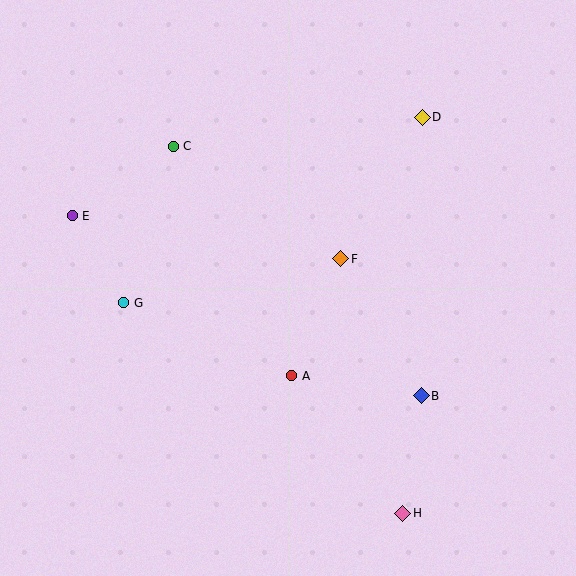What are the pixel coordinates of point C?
Point C is at (173, 146).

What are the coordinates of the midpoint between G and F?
The midpoint between G and F is at (232, 281).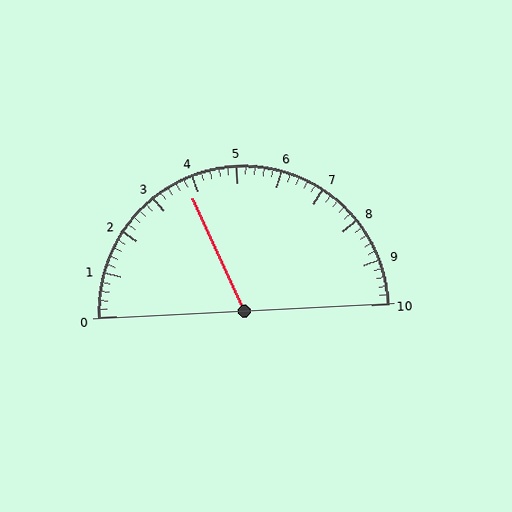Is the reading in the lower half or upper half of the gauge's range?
The reading is in the lower half of the range (0 to 10).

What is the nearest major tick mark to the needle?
The nearest major tick mark is 4.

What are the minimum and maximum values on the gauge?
The gauge ranges from 0 to 10.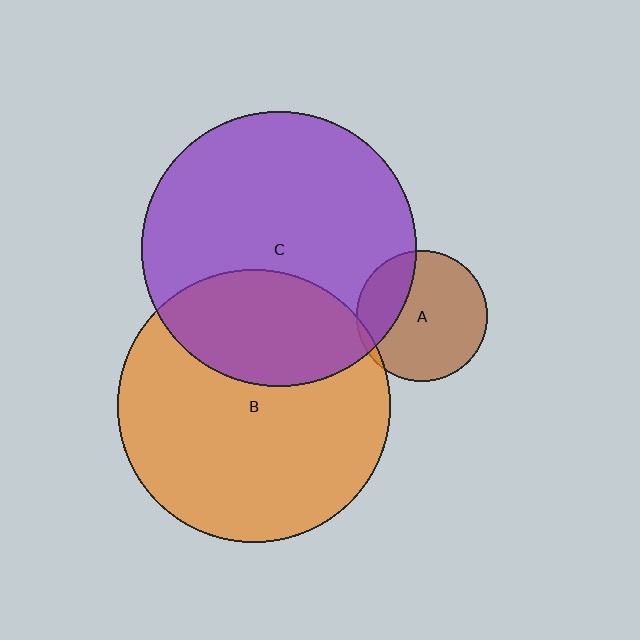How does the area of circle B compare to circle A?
Approximately 4.3 times.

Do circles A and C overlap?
Yes.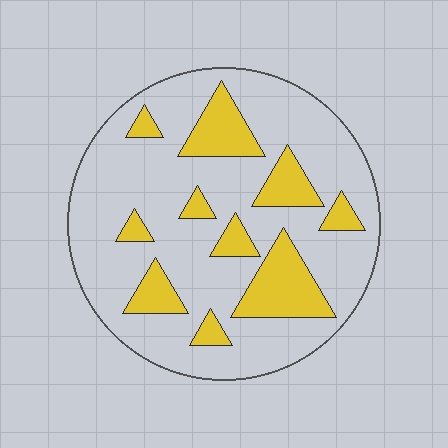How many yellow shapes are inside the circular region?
10.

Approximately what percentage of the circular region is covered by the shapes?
Approximately 25%.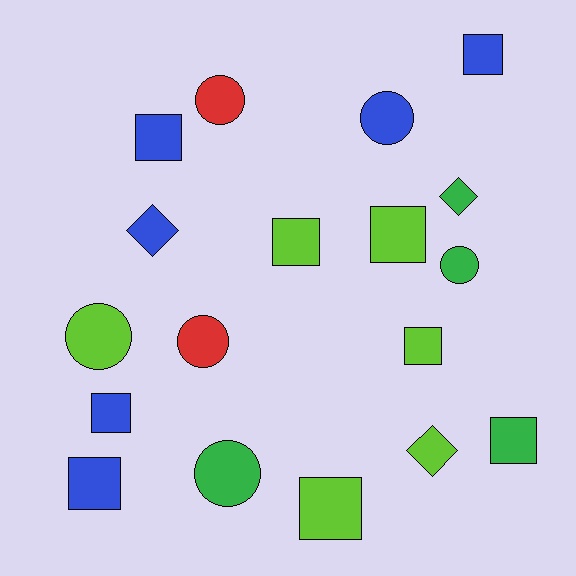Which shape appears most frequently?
Square, with 9 objects.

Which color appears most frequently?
Lime, with 6 objects.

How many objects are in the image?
There are 18 objects.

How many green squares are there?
There is 1 green square.